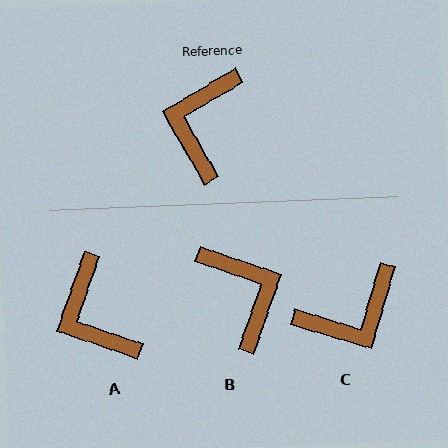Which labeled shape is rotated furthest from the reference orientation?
B, about 139 degrees away.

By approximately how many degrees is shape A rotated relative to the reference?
Approximately 40 degrees counter-clockwise.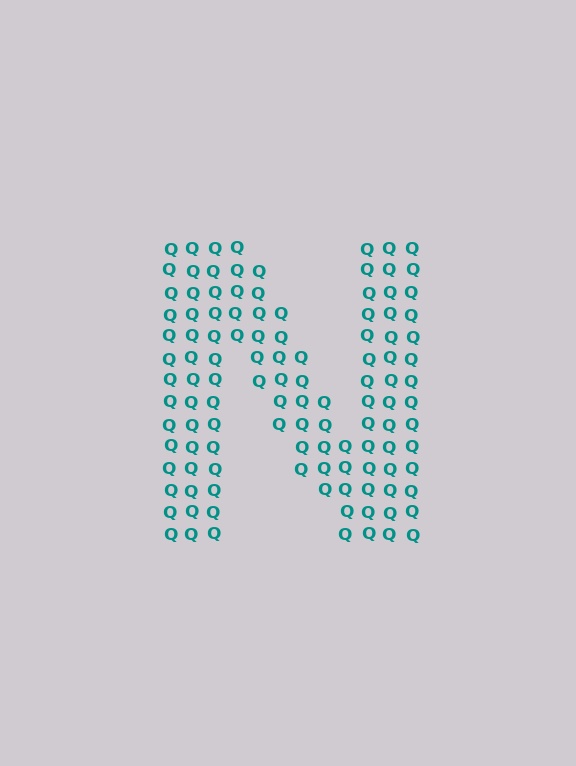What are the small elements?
The small elements are letter Q's.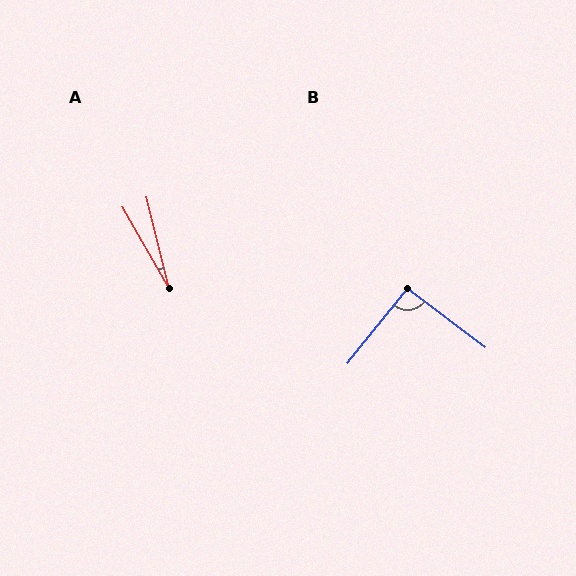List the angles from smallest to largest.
A (16°), B (91°).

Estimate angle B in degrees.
Approximately 91 degrees.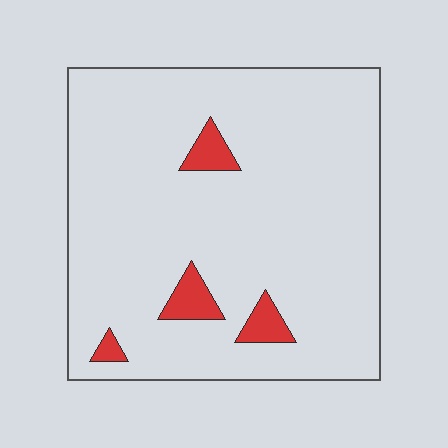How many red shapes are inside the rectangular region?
4.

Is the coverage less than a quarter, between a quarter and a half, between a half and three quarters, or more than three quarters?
Less than a quarter.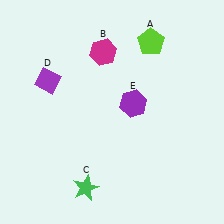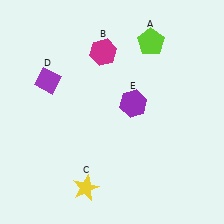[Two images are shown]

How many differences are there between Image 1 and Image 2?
There is 1 difference between the two images.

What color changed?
The star (C) changed from green in Image 1 to yellow in Image 2.